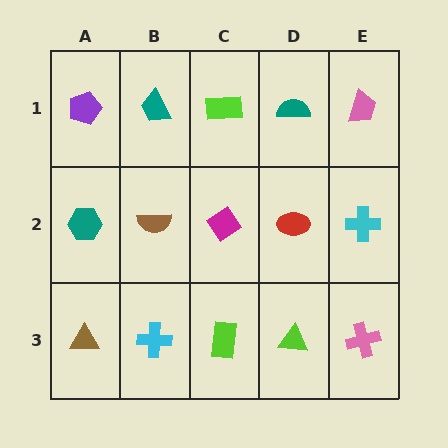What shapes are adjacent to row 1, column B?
A brown semicircle (row 2, column B), a purple pentagon (row 1, column A), a lime rectangle (row 1, column C).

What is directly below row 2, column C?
A lime rectangle.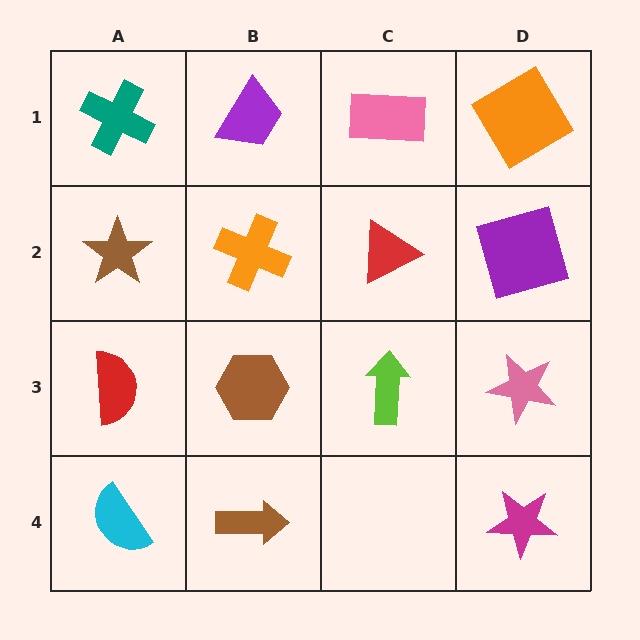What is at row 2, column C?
A red triangle.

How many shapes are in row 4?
3 shapes.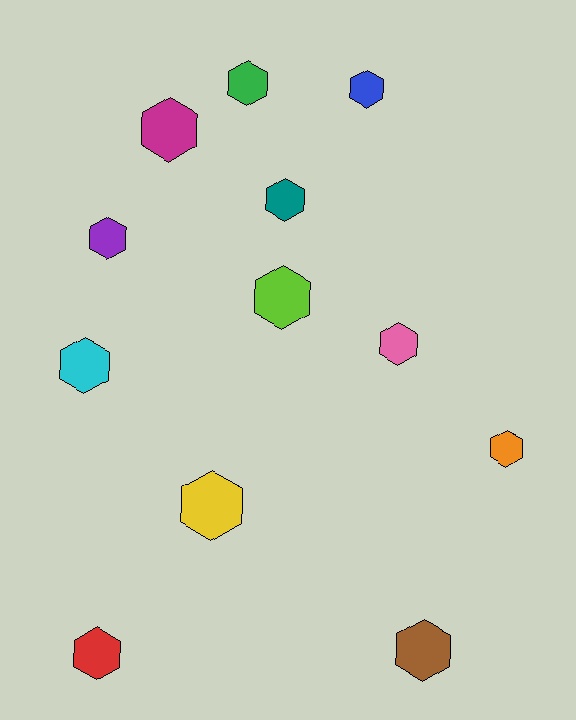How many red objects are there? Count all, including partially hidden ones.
There is 1 red object.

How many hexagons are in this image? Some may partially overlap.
There are 12 hexagons.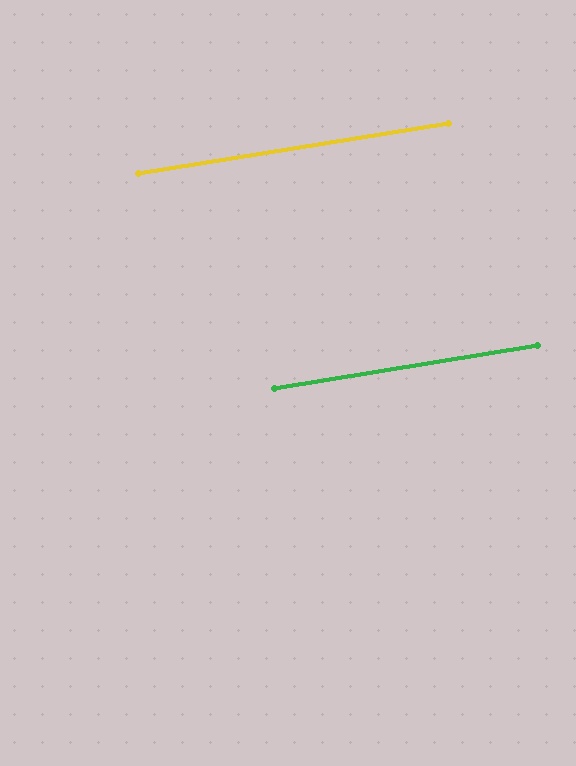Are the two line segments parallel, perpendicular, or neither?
Parallel — their directions differ by only 0.1°.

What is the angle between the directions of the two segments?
Approximately 0 degrees.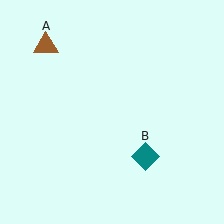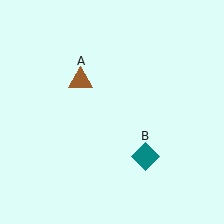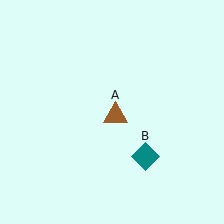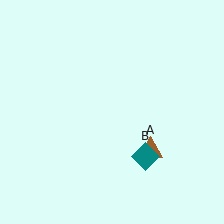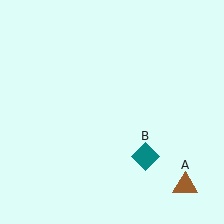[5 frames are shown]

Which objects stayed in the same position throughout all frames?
Teal diamond (object B) remained stationary.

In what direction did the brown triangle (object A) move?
The brown triangle (object A) moved down and to the right.